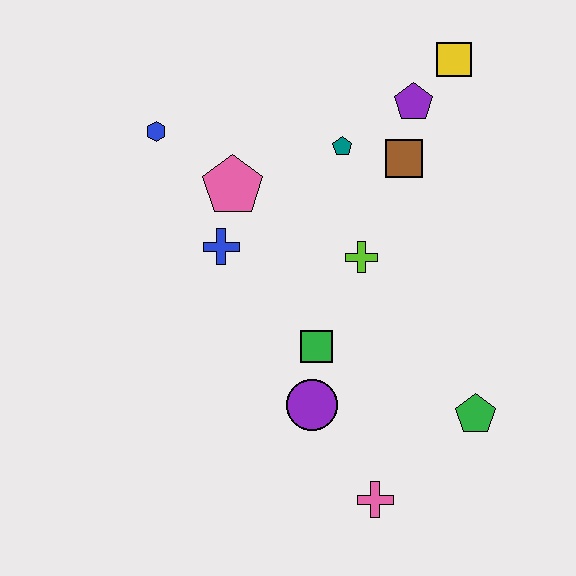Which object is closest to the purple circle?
The green square is closest to the purple circle.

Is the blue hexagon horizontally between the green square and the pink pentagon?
No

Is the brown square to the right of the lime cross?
Yes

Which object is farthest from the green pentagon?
The blue hexagon is farthest from the green pentagon.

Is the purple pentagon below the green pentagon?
No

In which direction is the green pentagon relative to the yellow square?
The green pentagon is below the yellow square.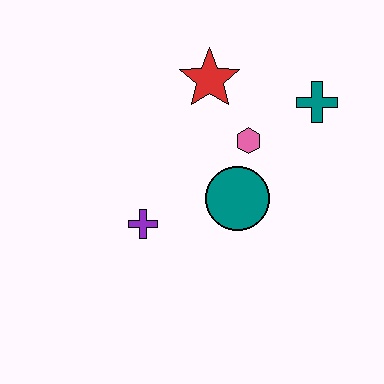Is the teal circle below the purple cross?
No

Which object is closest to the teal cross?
The pink hexagon is closest to the teal cross.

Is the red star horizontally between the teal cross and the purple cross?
Yes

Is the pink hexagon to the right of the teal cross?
No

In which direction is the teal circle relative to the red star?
The teal circle is below the red star.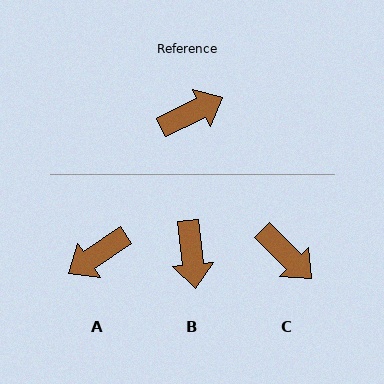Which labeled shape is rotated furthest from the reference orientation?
A, about 172 degrees away.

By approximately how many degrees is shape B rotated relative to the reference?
Approximately 110 degrees clockwise.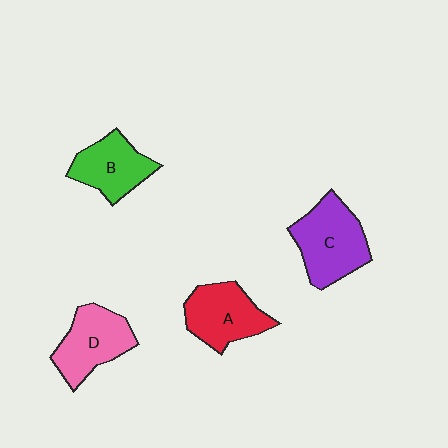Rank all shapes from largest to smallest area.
From largest to smallest: C (purple), D (pink), A (red), B (green).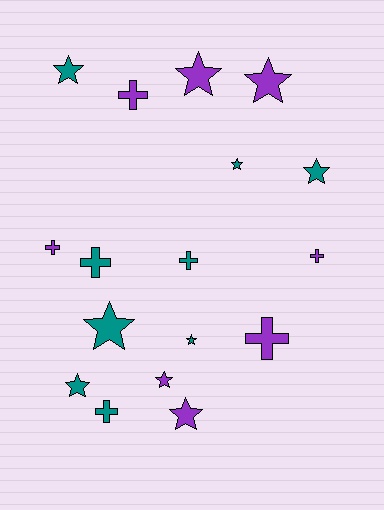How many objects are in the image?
There are 17 objects.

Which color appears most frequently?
Teal, with 9 objects.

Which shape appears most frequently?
Star, with 10 objects.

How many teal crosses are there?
There are 3 teal crosses.